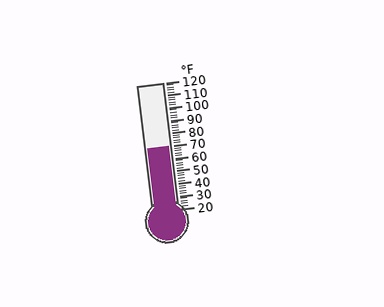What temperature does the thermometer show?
The thermometer shows approximately 70°F.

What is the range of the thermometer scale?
The thermometer scale ranges from 20°F to 120°F.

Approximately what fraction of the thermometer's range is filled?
The thermometer is filled to approximately 50% of its range.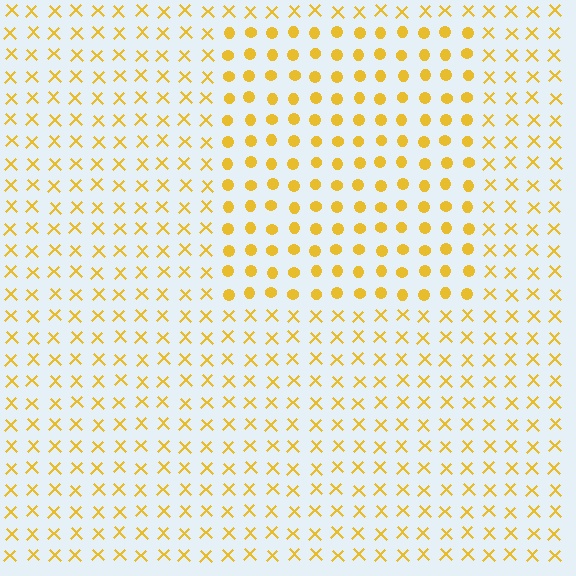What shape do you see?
I see a rectangle.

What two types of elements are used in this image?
The image uses circles inside the rectangle region and X marks outside it.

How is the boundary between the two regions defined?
The boundary is defined by a change in element shape: circles inside vs. X marks outside. All elements share the same color and spacing.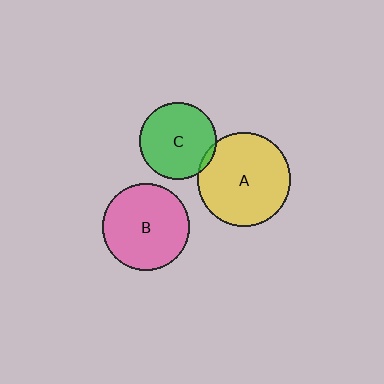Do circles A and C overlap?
Yes.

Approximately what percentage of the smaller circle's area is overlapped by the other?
Approximately 5%.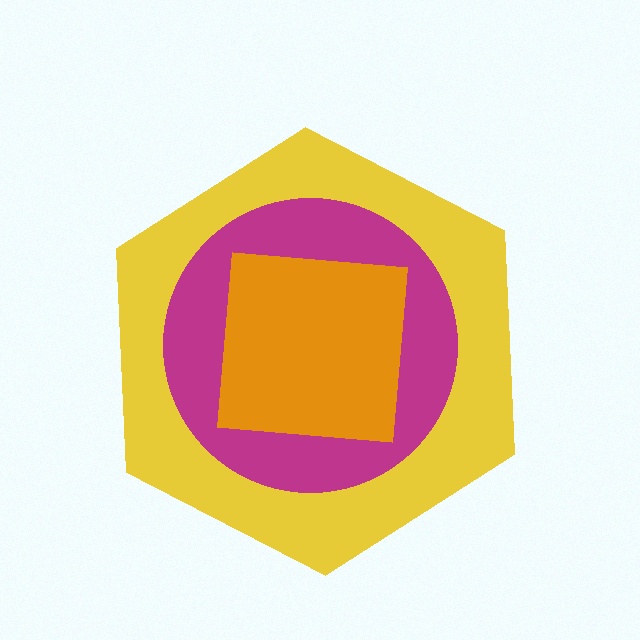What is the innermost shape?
The orange square.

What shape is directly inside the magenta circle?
The orange square.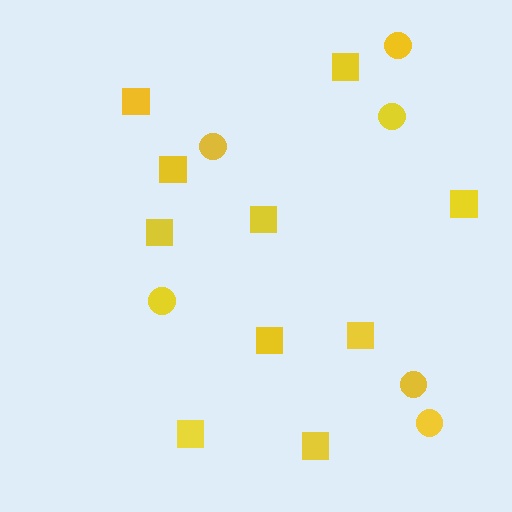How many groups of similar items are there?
There are 2 groups: one group of squares (10) and one group of circles (6).